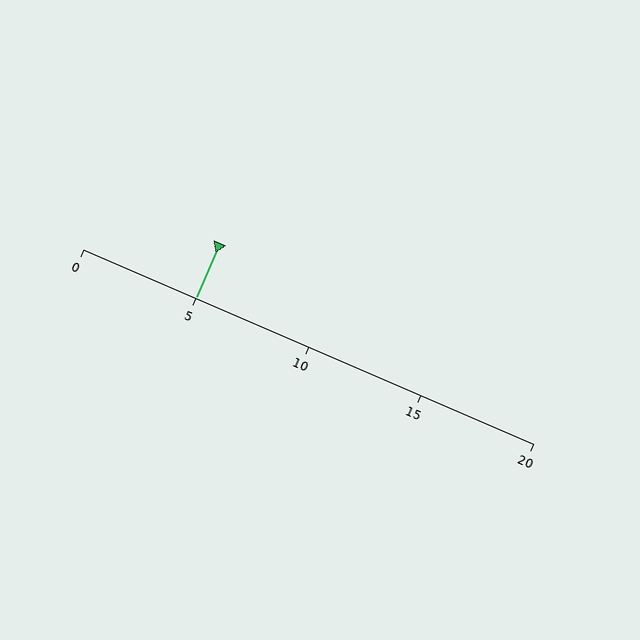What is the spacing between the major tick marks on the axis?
The major ticks are spaced 5 apart.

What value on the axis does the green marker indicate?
The marker indicates approximately 5.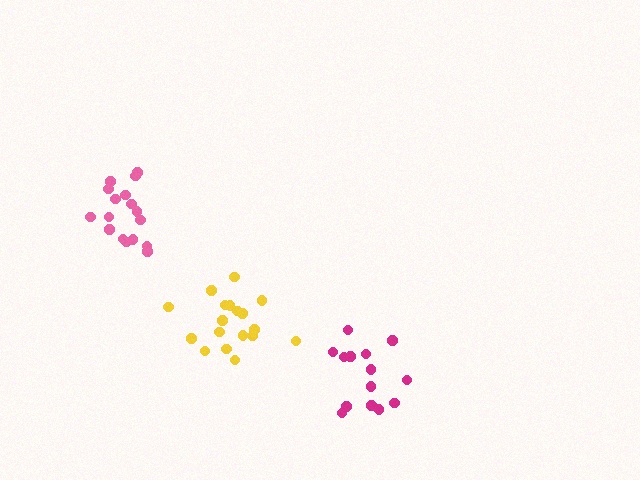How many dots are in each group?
Group 1: 14 dots, Group 2: 17 dots, Group 3: 18 dots (49 total).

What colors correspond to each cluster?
The clusters are colored: magenta, pink, yellow.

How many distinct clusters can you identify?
There are 3 distinct clusters.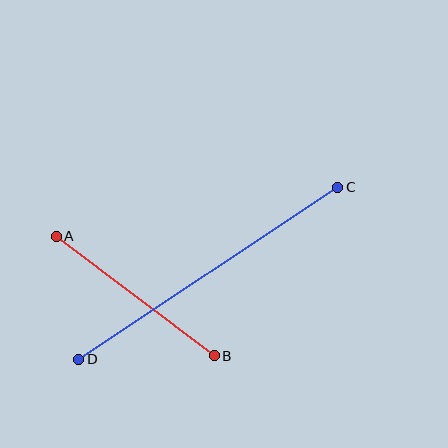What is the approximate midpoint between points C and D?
The midpoint is at approximately (208, 273) pixels.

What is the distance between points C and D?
The distance is approximately 310 pixels.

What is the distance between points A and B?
The distance is approximately 198 pixels.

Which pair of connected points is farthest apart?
Points C and D are farthest apart.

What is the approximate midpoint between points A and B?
The midpoint is at approximately (135, 296) pixels.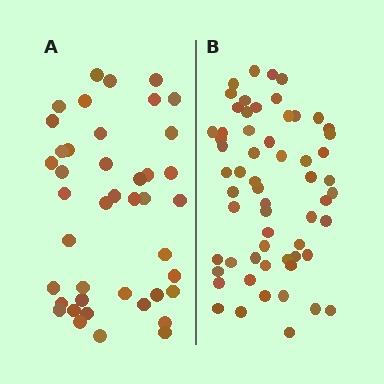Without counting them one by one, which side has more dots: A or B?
Region B (the right region) has more dots.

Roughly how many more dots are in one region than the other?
Region B has approximately 20 more dots than region A.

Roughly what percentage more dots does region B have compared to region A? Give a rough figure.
About 45% more.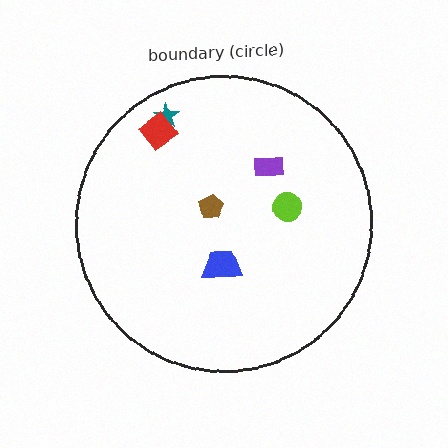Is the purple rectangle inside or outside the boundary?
Inside.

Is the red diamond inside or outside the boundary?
Inside.